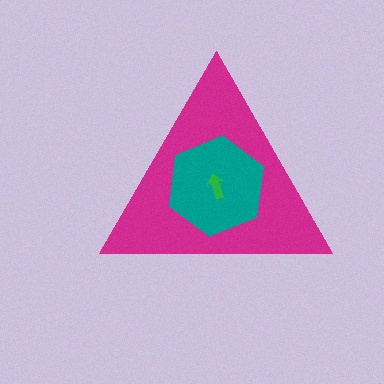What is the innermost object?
The green arrow.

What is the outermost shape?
The magenta triangle.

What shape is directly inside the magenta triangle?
The teal hexagon.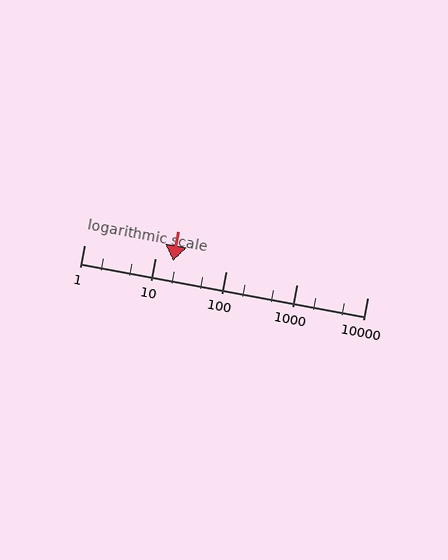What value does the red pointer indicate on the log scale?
The pointer indicates approximately 18.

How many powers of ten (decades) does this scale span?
The scale spans 4 decades, from 1 to 10000.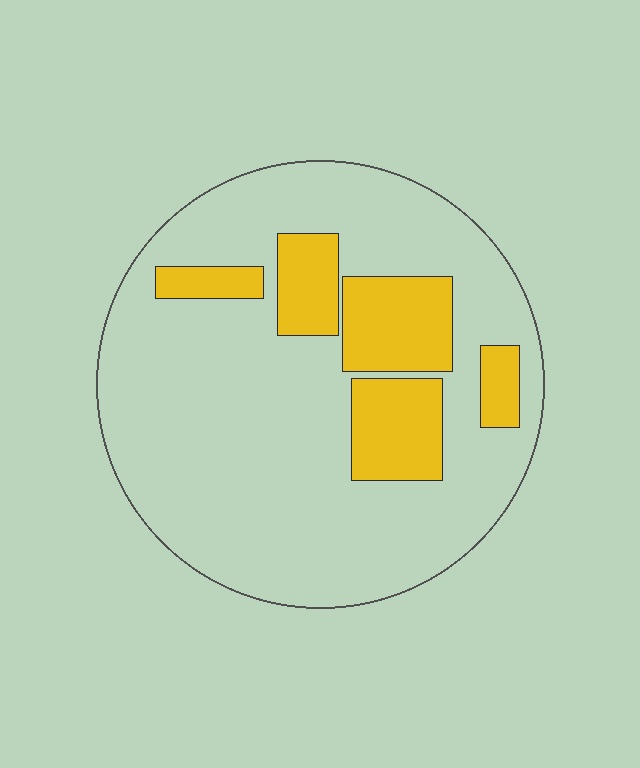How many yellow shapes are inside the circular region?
5.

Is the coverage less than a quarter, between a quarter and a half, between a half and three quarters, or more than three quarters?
Less than a quarter.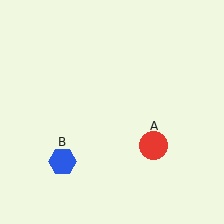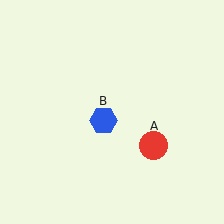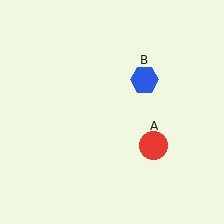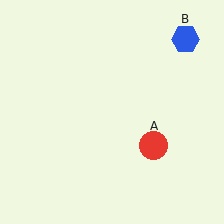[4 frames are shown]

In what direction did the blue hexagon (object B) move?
The blue hexagon (object B) moved up and to the right.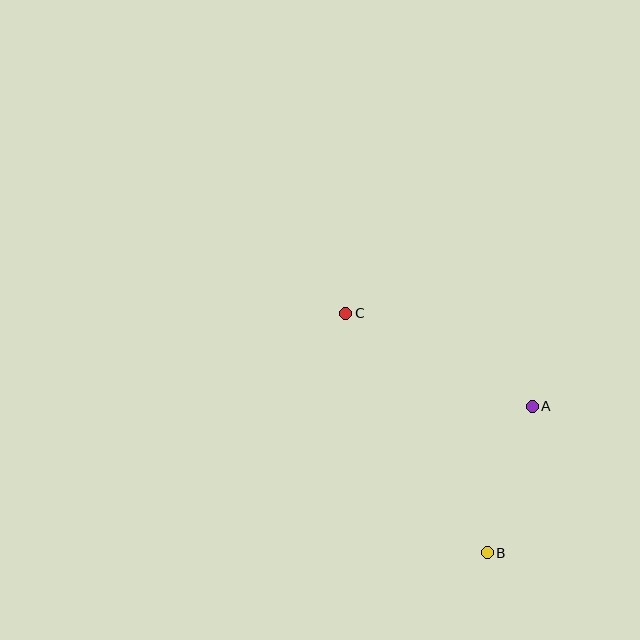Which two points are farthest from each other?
Points B and C are farthest from each other.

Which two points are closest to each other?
Points A and B are closest to each other.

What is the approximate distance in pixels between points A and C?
The distance between A and C is approximately 208 pixels.